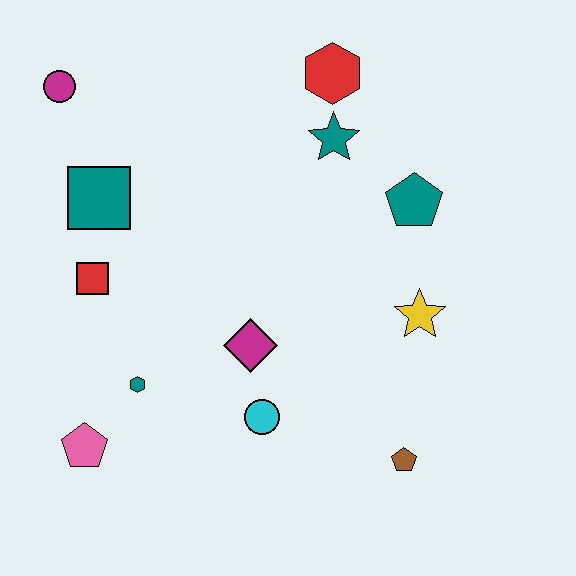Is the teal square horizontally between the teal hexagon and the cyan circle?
No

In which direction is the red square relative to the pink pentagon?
The red square is above the pink pentagon.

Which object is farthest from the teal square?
The brown pentagon is farthest from the teal square.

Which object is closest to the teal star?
The red hexagon is closest to the teal star.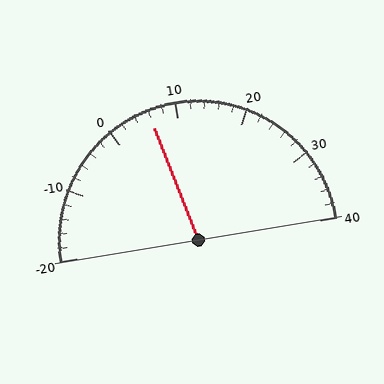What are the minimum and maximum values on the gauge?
The gauge ranges from -20 to 40.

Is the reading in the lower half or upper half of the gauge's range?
The reading is in the lower half of the range (-20 to 40).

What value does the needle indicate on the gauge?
The needle indicates approximately 6.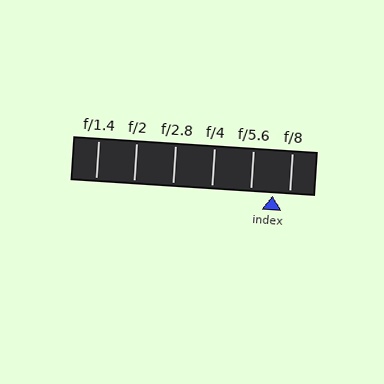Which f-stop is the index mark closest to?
The index mark is closest to f/8.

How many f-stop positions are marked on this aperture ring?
There are 6 f-stop positions marked.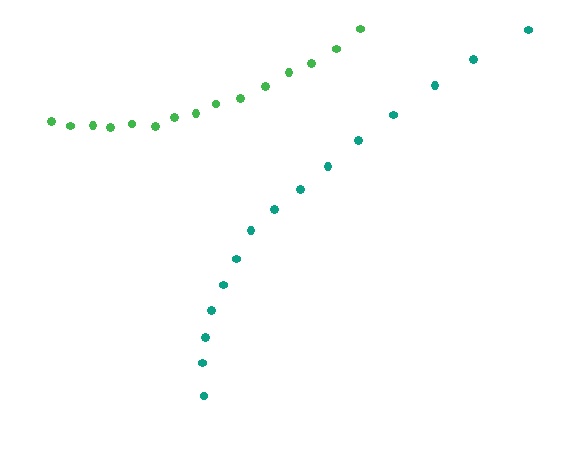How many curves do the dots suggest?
There are 2 distinct paths.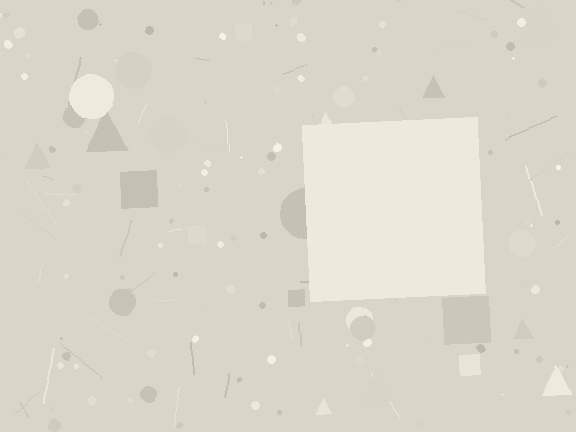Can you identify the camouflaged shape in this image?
The camouflaged shape is a square.